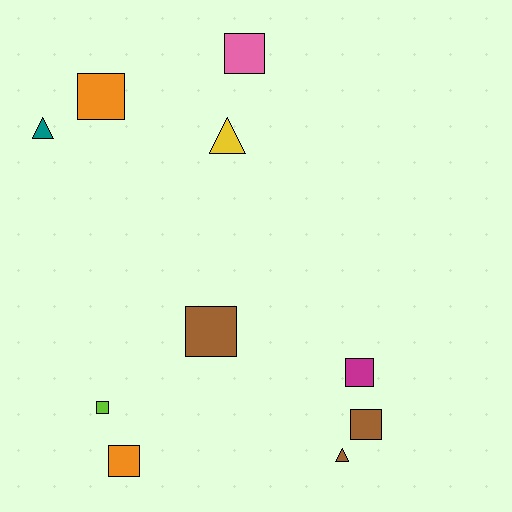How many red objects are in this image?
There are no red objects.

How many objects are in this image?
There are 10 objects.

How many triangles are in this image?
There are 3 triangles.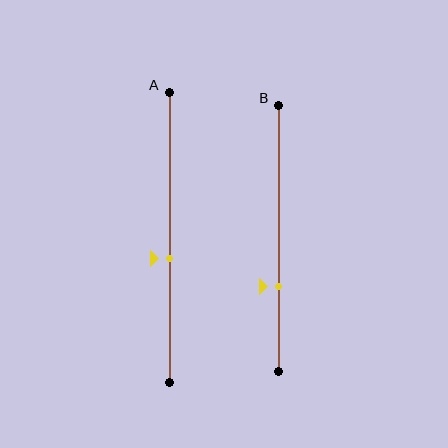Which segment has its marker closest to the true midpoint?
Segment A has its marker closest to the true midpoint.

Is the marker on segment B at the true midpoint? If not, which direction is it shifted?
No, the marker on segment B is shifted downward by about 18% of the segment length.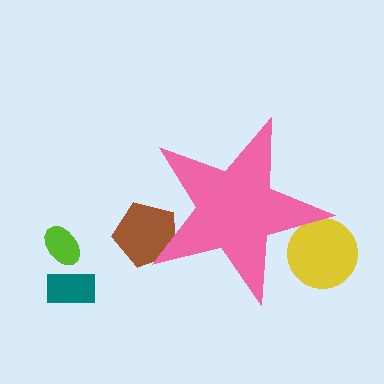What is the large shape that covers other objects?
A pink star.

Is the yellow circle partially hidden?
Yes, the yellow circle is partially hidden behind the pink star.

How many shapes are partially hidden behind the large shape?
2 shapes are partially hidden.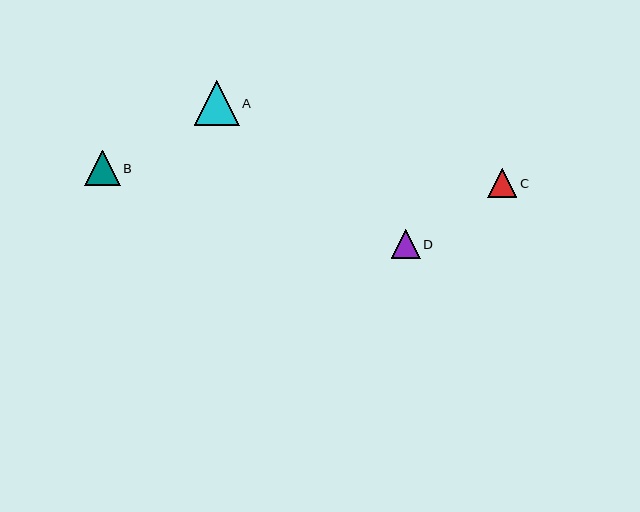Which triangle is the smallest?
Triangle C is the smallest with a size of approximately 29 pixels.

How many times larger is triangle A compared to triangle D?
Triangle A is approximately 1.5 times the size of triangle D.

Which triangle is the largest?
Triangle A is the largest with a size of approximately 45 pixels.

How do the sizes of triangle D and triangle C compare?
Triangle D and triangle C are approximately the same size.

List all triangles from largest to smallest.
From largest to smallest: A, B, D, C.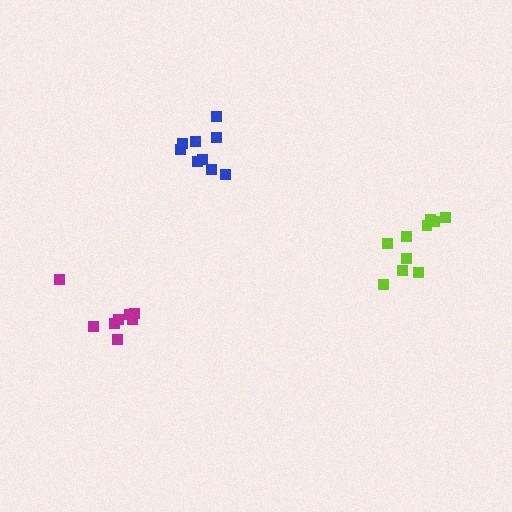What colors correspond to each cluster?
The clusters are colored: blue, magenta, lime.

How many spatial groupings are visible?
There are 3 spatial groupings.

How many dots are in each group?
Group 1: 9 dots, Group 2: 8 dots, Group 3: 10 dots (27 total).